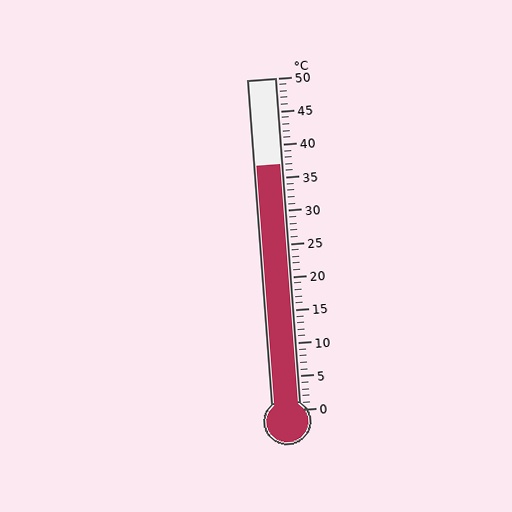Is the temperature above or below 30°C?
The temperature is above 30°C.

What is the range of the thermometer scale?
The thermometer scale ranges from 0°C to 50°C.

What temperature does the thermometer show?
The thermometer shows approximately 37°C.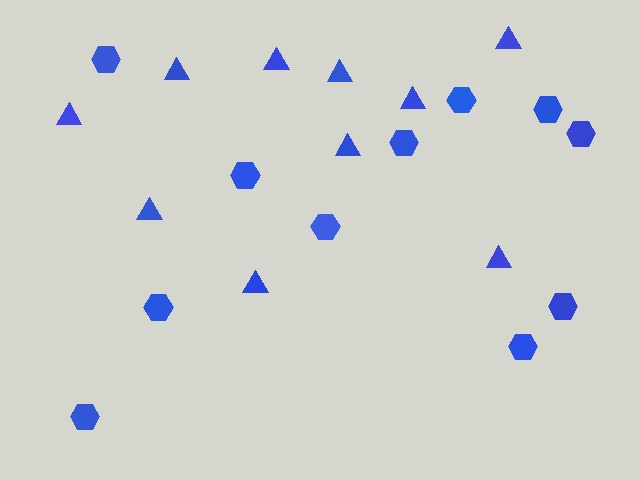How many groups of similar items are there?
There are 2 groups: one group of triangles (10) and one group of hexagons (11).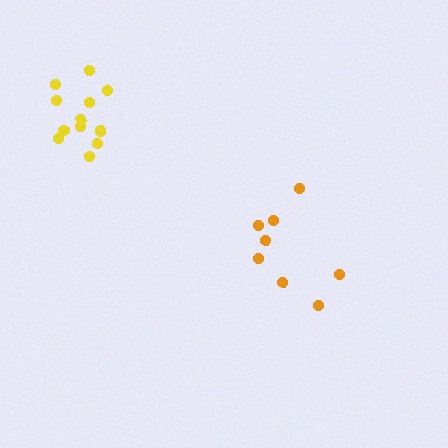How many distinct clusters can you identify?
There are 2 distinct clusters.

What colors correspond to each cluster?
The clusters are colored: orange, yellow.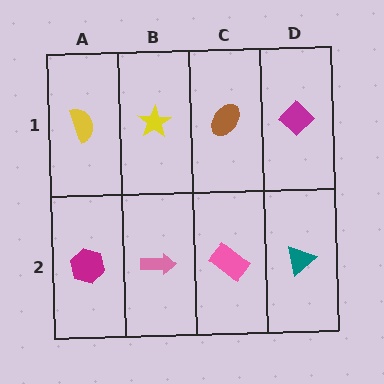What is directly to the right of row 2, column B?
A pink rectangle.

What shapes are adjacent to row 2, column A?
A yellow semicircle (row 1, column A), a pink arrow (row 2, column B).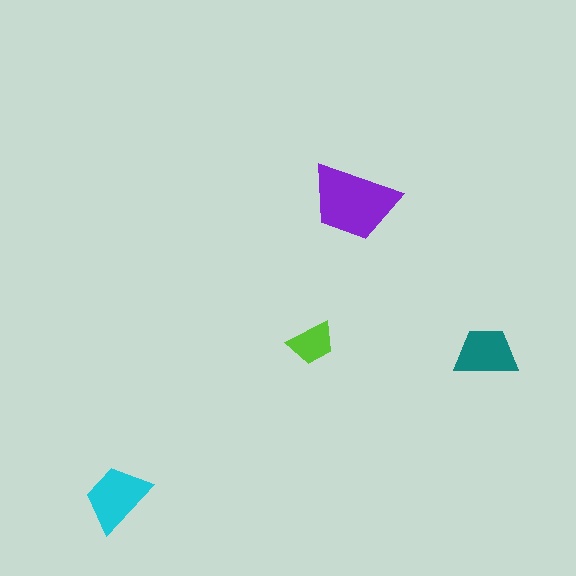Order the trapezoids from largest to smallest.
the purple one, the cyan one, the teal one, the lime one.